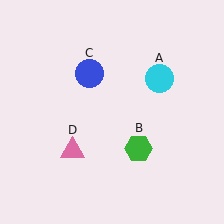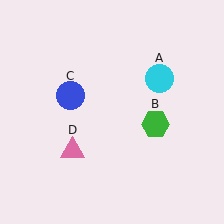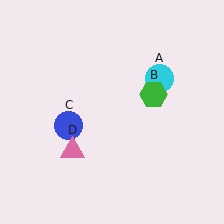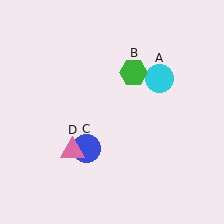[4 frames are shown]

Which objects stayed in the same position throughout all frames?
Cyan circle (object A) and pink triangle (object D) remained stationary.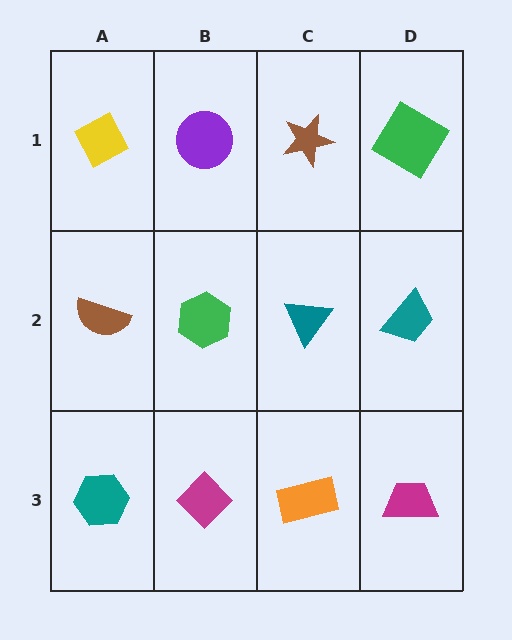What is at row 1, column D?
A green diamond.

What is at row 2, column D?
A teal trapezoid.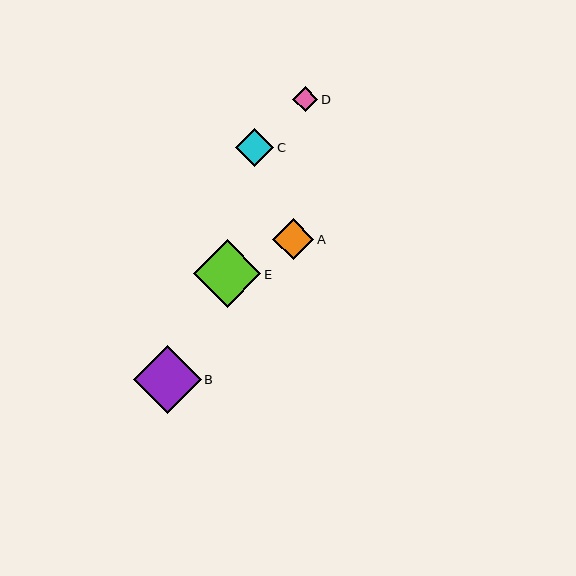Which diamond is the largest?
Diamond B is the largest with a size of approximately 67 pixels.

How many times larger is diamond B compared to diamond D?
Diamond B is approximately 2.6 times the size of diamond D.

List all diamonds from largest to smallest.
From largest to smallest: B, E, A, C, D.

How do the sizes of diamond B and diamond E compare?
Diamond B and diamond E are approximately the same size.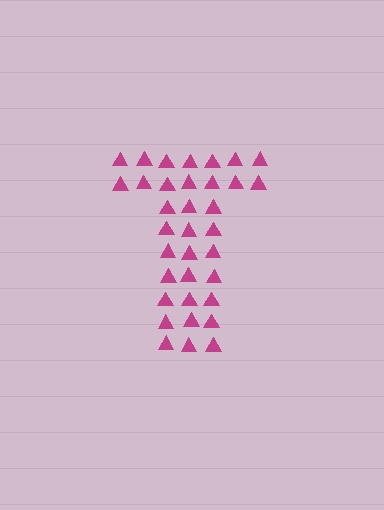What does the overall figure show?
The overall figure shows the letter T.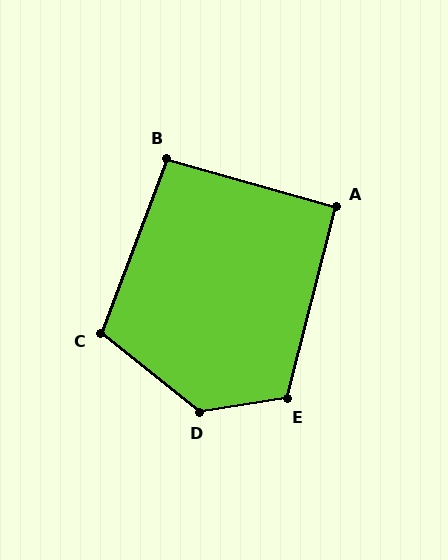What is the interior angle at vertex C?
Approximately 108 degrees (obtuse).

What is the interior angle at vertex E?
Approximately 113 degrees (obtuse).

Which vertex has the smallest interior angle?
A, at approximately 91 degrees.